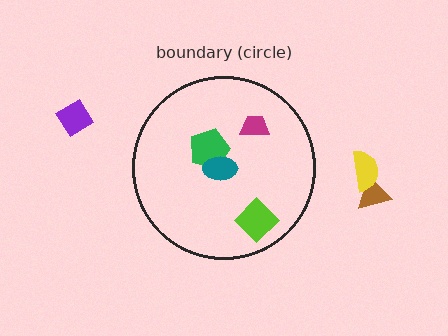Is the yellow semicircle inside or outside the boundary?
Outside.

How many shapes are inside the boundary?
4 inside, 3 outside.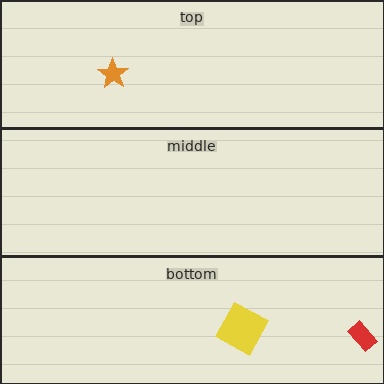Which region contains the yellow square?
The bottom region.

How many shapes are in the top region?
1.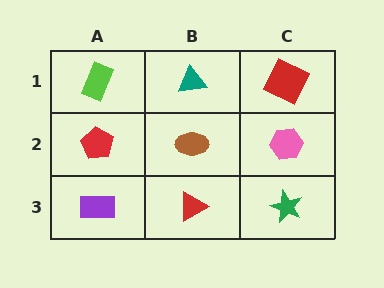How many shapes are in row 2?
3 shapes.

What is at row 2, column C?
A pink hexagon.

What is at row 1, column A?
A lime rectangle.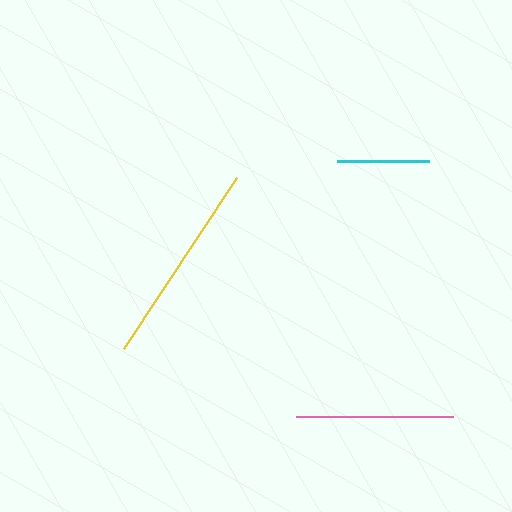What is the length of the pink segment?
The pink segment is approximately 157 pixels long.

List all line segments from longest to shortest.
From longest to shortest: yellow, pink, cyan.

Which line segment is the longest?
The yellow line is the longest at approximately 205 pixels.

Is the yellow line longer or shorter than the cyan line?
The yellow line is longer than the cyan line.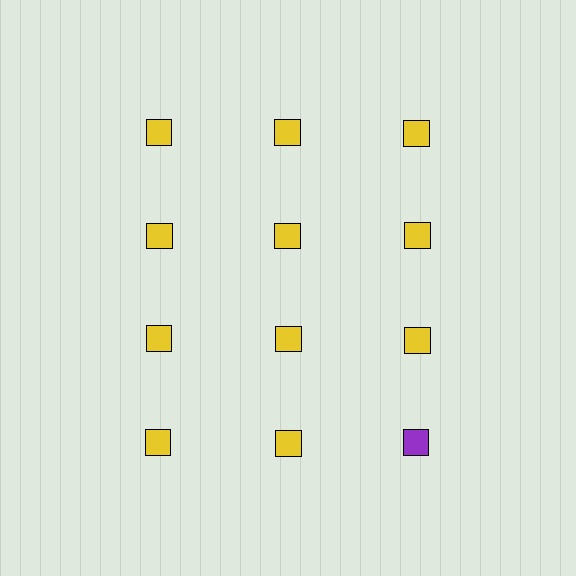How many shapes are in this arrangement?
There are 12 shapes arranged in a grid pattern.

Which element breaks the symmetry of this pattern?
The purple square in the fourth row, center column breaks the symmetry. All other shapes are yellow squares.